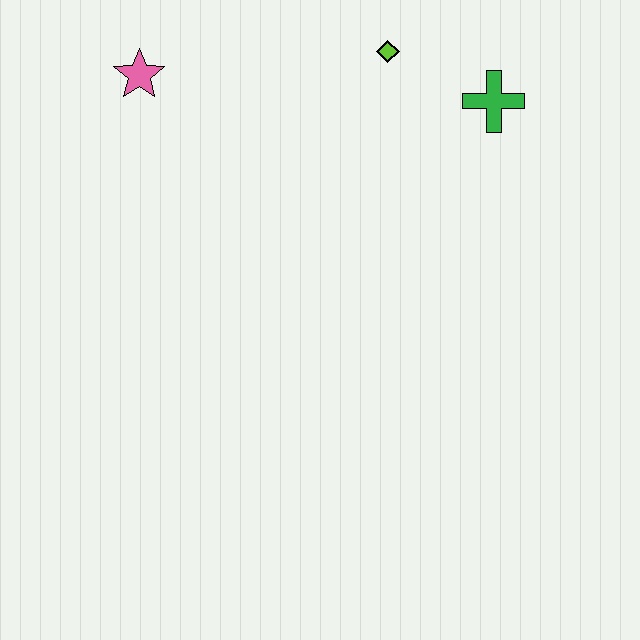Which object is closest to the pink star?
The lime diamond is closest to the pink star.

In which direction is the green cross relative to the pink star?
The green cross is to the right of the pink star.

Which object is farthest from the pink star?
The green cross is farthest from the pink star.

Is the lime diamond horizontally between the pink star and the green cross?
Yes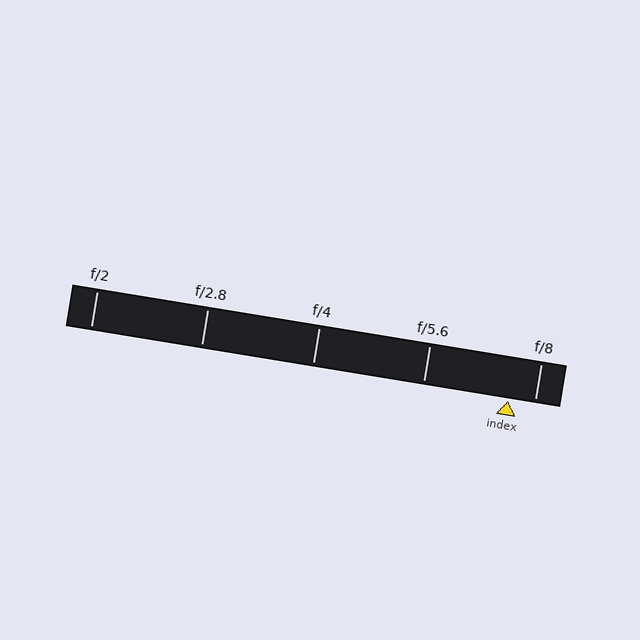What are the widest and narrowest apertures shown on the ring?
The widest aperture shown is f/2 and the narrowest is f/8.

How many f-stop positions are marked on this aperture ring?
There are 5 f-stop positions marked.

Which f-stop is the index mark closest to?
The index mark is closest to f/8.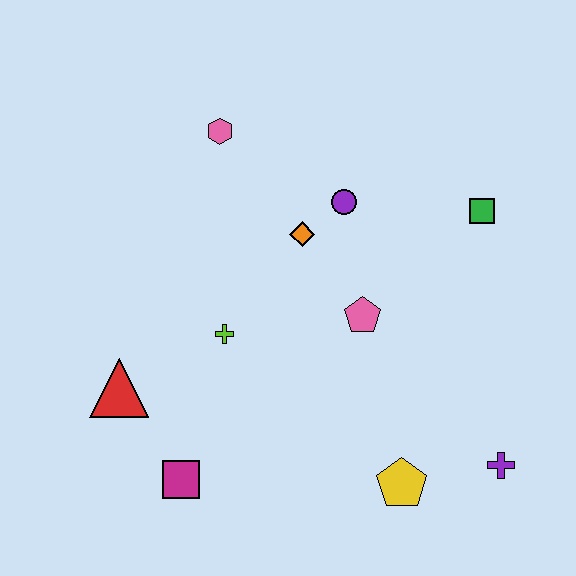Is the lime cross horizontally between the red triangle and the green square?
Yes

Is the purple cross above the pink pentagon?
No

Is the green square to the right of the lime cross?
Yes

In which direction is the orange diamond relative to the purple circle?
The orange diamond is to the left of the purple circle.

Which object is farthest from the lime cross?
The purple cross is farthest from the lime cross.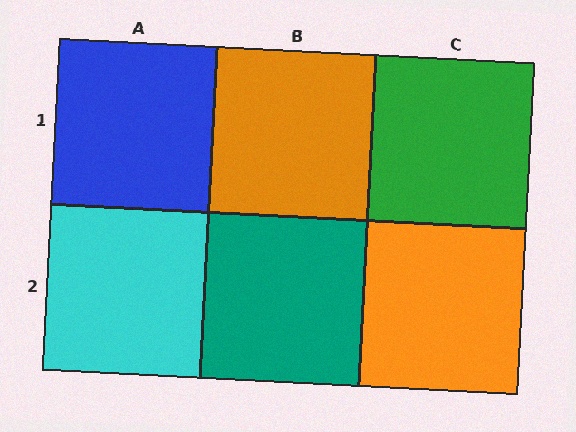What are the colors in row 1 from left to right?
Blue, orange, green.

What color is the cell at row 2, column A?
Cyan.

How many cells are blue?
1 cell is blue.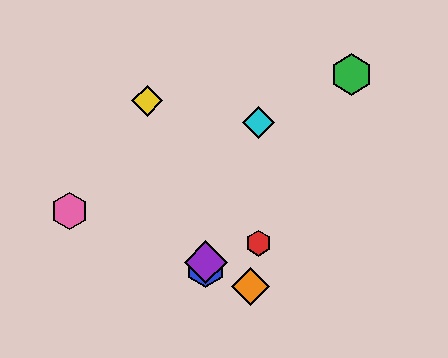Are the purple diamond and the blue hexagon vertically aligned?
Yes, both are at x≈206.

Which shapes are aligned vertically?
The blue hexagon, the purple diamond are aligned vertically.